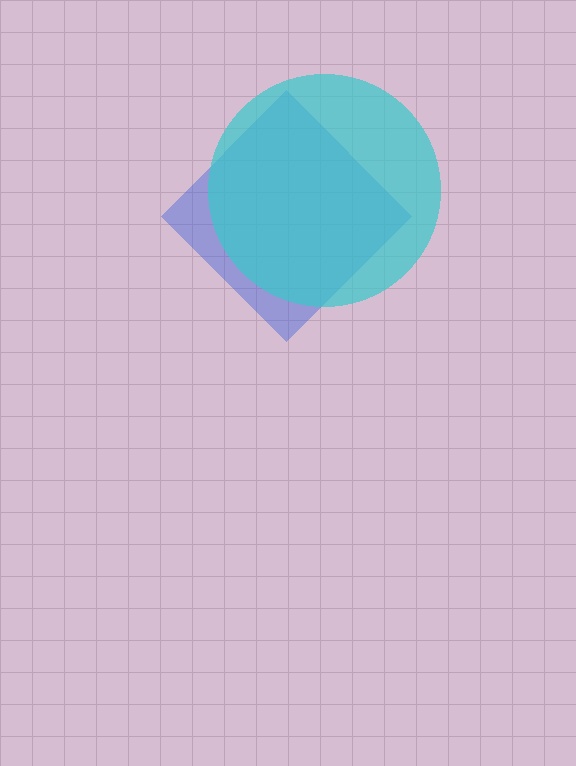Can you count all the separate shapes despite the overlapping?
Yes, there are 2 separate shapes.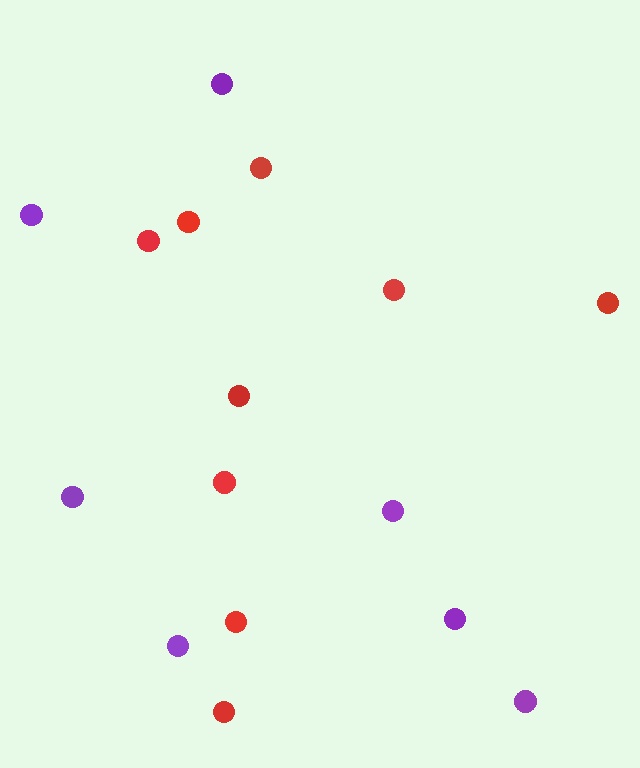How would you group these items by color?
There are 2 groups: one group of red circles (9) and one group of purple circles (7).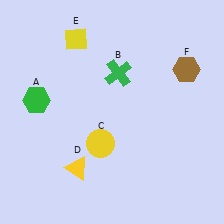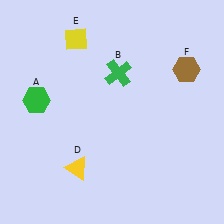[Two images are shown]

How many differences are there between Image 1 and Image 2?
There is 1 difference between the two images.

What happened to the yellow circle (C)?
The yellow circle (C) was removed in Image 2. It was in the bottom-left area of Image 1.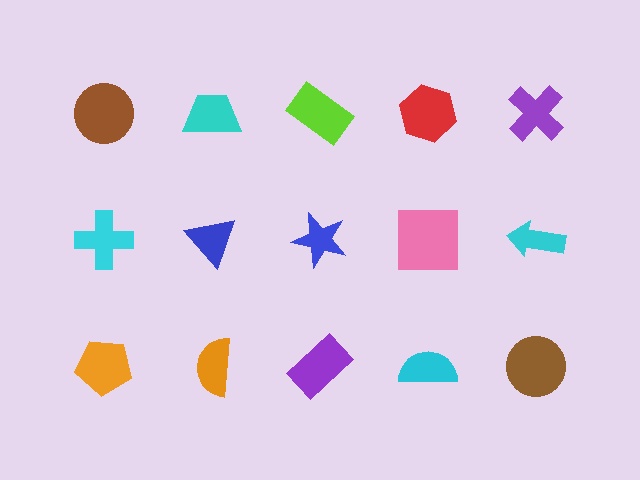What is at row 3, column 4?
A cyan semicircle.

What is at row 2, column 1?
A cyan cross.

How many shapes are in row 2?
5 shapes.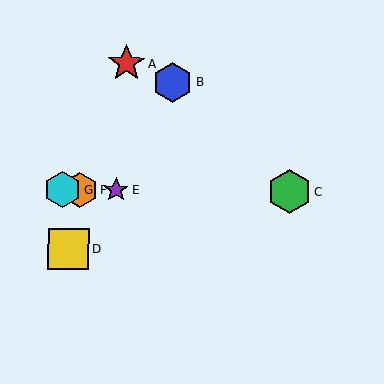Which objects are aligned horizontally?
Objects C, E, F, G are aligned horizontally.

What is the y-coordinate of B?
Object B is at y≈82.